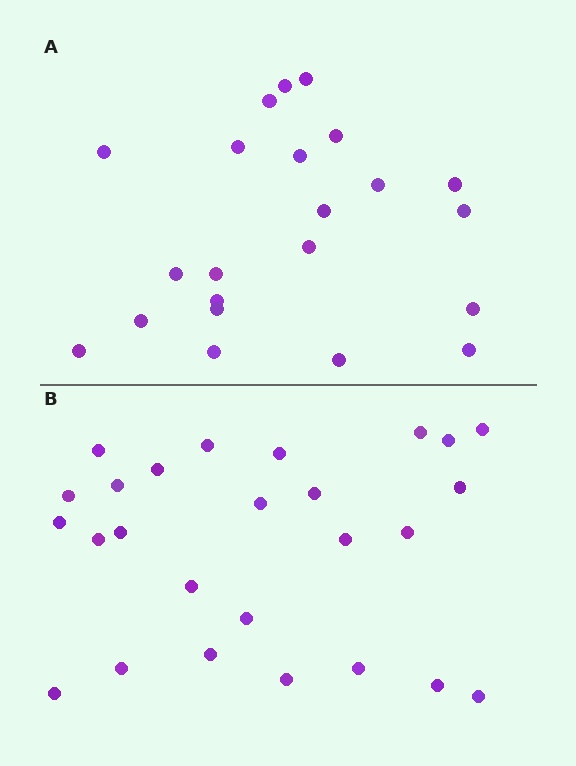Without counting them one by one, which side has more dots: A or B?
Region B (the bottom region) has more dots.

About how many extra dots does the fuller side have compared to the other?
Region B has about 4 more dots than region A.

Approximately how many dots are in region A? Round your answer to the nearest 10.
About 20 dots. (The exact count is 22, which rounds to 20.)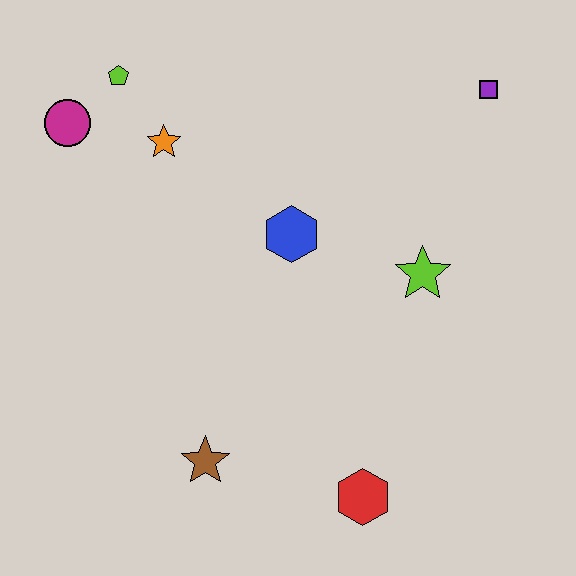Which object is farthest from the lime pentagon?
The red hexagon is farthest from the lime pentagon.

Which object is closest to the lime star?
The blue hexagon is closest to the lime star.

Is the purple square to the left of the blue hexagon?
No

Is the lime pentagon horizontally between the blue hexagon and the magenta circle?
Yes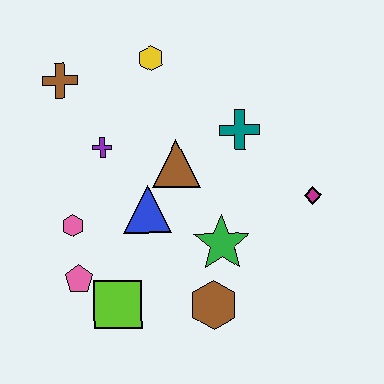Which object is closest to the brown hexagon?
The green star is closest to the brown hexagon.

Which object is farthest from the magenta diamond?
The brown cross is farthest from the magenta diamond.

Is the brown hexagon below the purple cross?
Yes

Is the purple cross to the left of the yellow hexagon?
Yes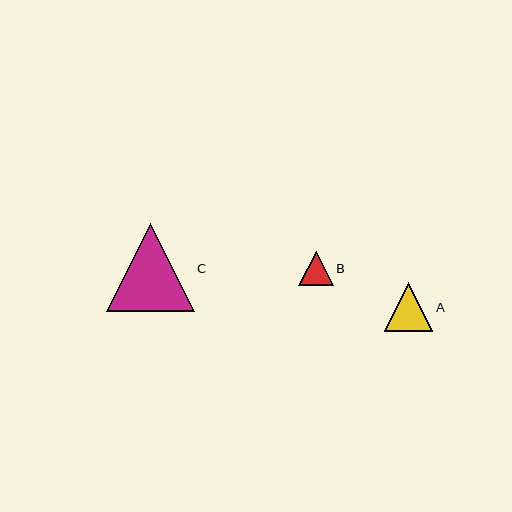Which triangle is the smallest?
Triangle B is the smallest with a size of approximately 35 pixels.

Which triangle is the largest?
Triangle C is the largest with a size of approximately 88 pixels.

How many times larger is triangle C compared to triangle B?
Triangle C is approximately 2.5 times the size of triangle B.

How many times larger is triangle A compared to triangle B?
Triangle A is approximately 1.4 times the size of triangle B.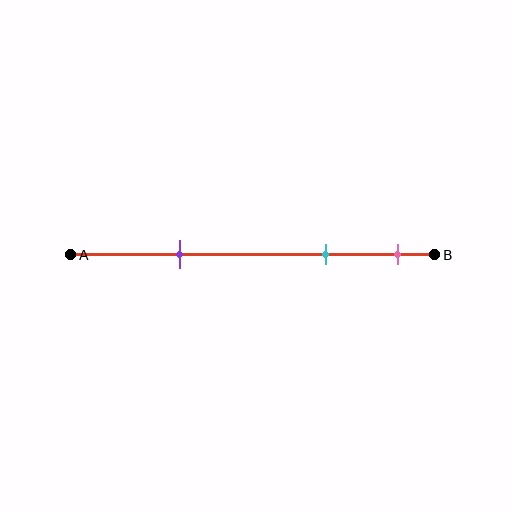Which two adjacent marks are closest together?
The cyan and pink marks are the closest adjacent pair.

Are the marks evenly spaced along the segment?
No, the marks are not evenly spaced.